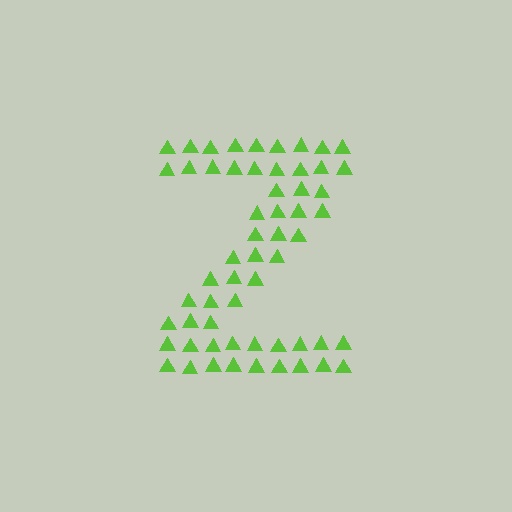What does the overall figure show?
The overall figure shows the letter Z.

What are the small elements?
The small elements are triangles.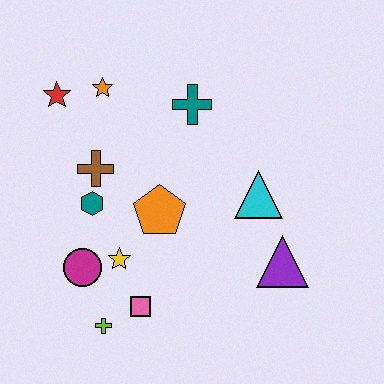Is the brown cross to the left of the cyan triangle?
Yes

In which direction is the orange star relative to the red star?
The orange star is to the right of the red star.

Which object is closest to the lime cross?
The pink square is closest to the lime cross.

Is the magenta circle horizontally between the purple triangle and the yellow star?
No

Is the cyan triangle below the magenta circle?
No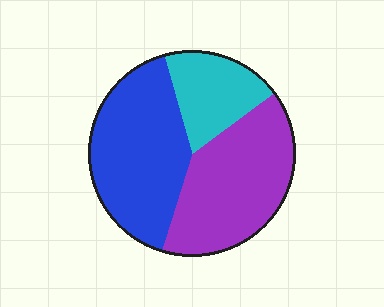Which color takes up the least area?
Cyan, at roughly 20%.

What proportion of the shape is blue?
Blue takes up about two fifths (2/5) of the shape.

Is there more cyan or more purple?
Purple.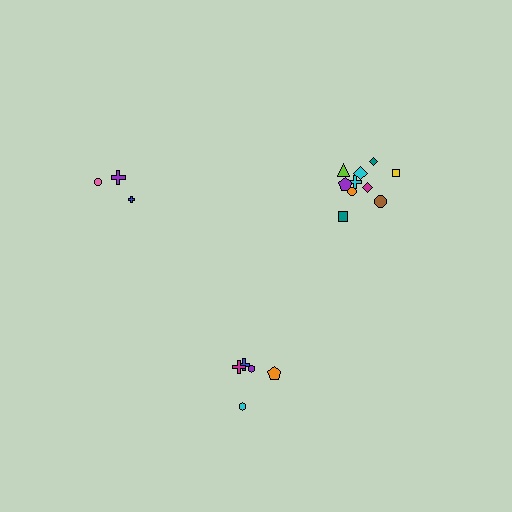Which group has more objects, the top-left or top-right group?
The top-right group.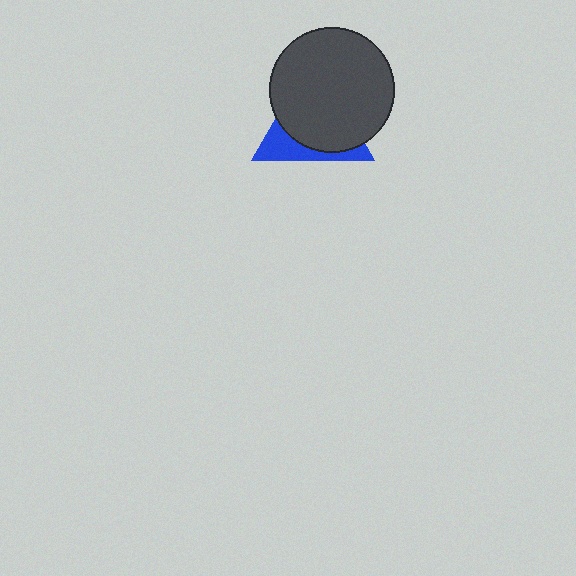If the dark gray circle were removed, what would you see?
You would see the complete blue triangle.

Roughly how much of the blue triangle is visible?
A small part of it is visible (roughly 30%).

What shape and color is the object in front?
The object in front is a dark gray circle.